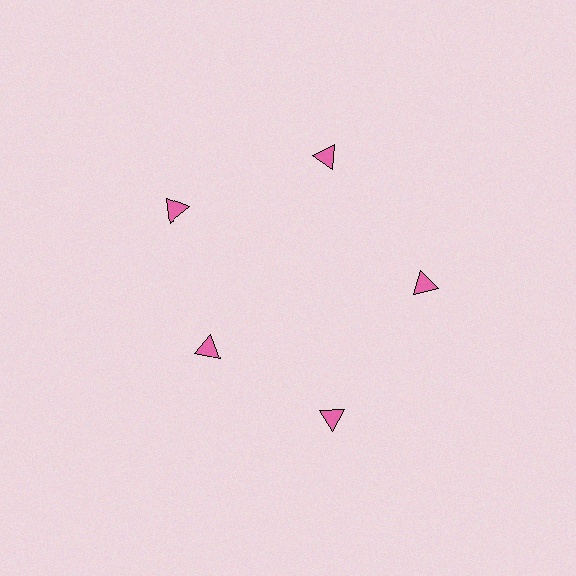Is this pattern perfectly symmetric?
No. The 5 pink triangles are arranged in a ring, but one element near the 8 o'clock position is pulled inward toward the center, breaking the 5-fold rotational symmetry.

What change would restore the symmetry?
The symmetry would be restored by moving it outward, back onto the ring so that all 5 triangles sit at equal angles and equal distance from the center.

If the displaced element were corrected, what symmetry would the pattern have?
It would have 5-fold rotational symmetry — the pattern would map onto itself every 72 degrees.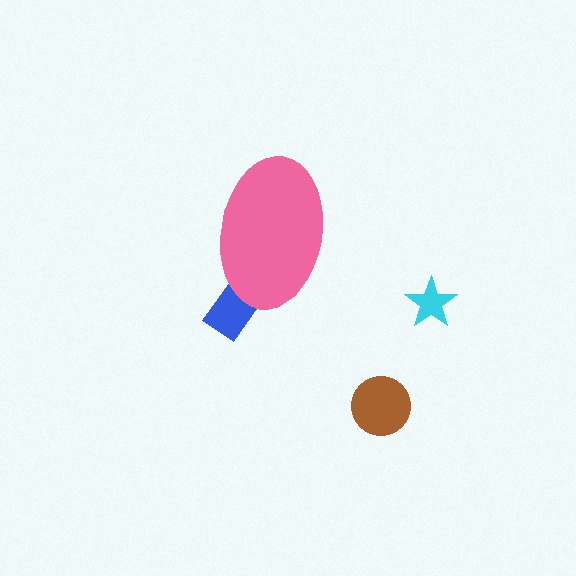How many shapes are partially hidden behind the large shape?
1 shape is partially hidden.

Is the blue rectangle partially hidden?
Yes, the blue rectangle is partially hidden behind the pink ellipse.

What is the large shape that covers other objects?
A pink ellipse.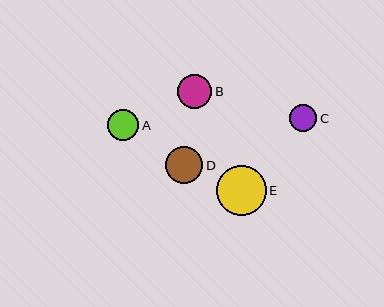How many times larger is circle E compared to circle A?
Circle E is approximately 1.6 times the size of circle A.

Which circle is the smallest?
Circle C is the smallest with a size of approximately 27 pixels.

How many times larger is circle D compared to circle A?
Circle D is approximately 1.2 times the size of circle A.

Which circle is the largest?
Circle E is the largest with a size of approximately 50 pixels.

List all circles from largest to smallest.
From largest to smallest: E, D, B, A, C.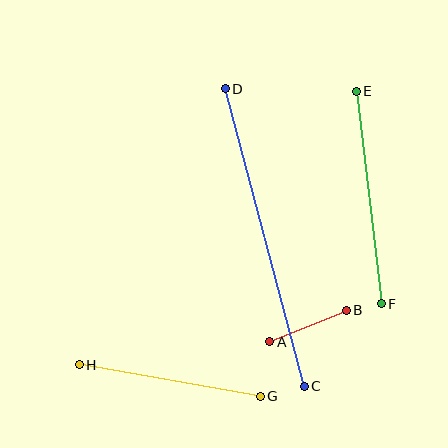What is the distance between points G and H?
The distance is approximately 184 pixels.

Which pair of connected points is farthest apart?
Points C and D are farthest apart.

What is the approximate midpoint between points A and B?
The midpoint is at approximately (308, 326) pixels.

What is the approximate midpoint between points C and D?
The midpoint is at approximately (265, 237) pixels.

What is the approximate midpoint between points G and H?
The midpoint is at approximately (170, 380) pixels.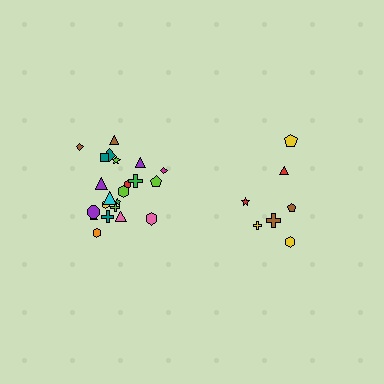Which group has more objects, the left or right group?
The left group.